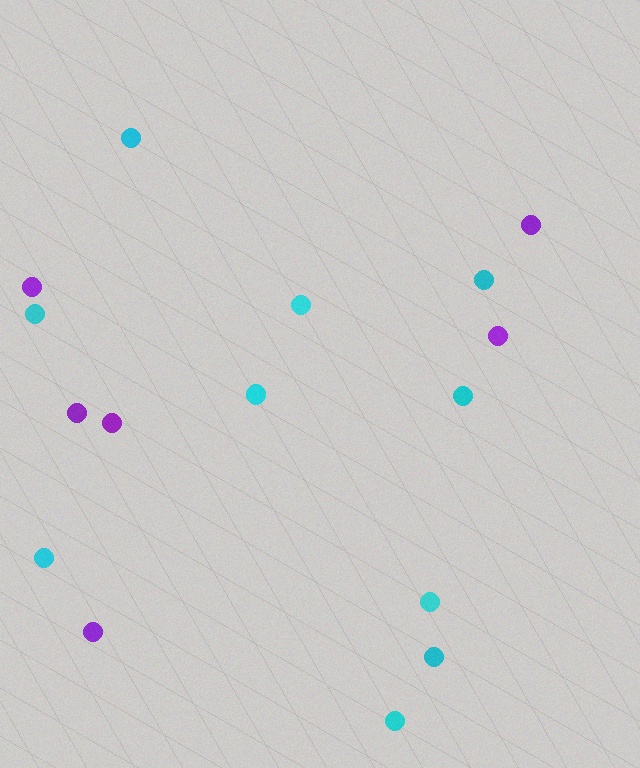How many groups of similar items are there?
There are 2 groups: one group of cyan circles (10) and one group of purple circles (6).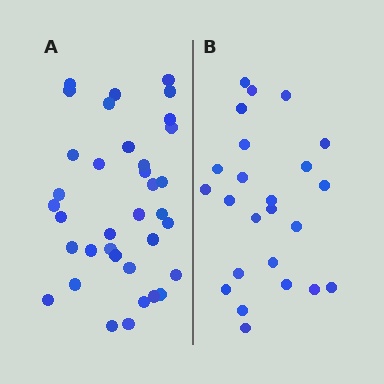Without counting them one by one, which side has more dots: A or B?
Region A (the left region) has more dots.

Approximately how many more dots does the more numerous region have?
Region A has roughly 12 or so more dots than region B.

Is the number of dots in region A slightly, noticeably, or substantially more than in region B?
Region A has substantially more. The ratio is roughly 1.5 to 1.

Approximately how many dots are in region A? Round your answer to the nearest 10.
About 40 dots. (The exact count is 36, which rounds to 40.)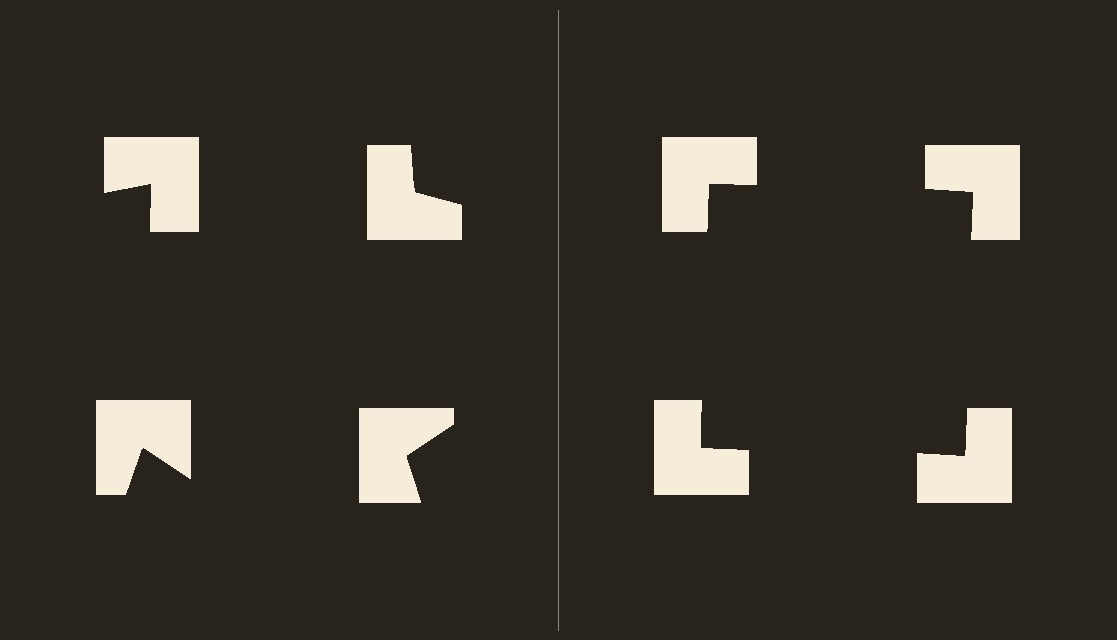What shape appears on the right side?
An illusory square.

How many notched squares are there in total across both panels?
8 — 4 on each side.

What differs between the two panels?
The notched squares are positioned identically on both sides; only the wedge orientations differ. On the right they align to a square; on the left they are misaligned.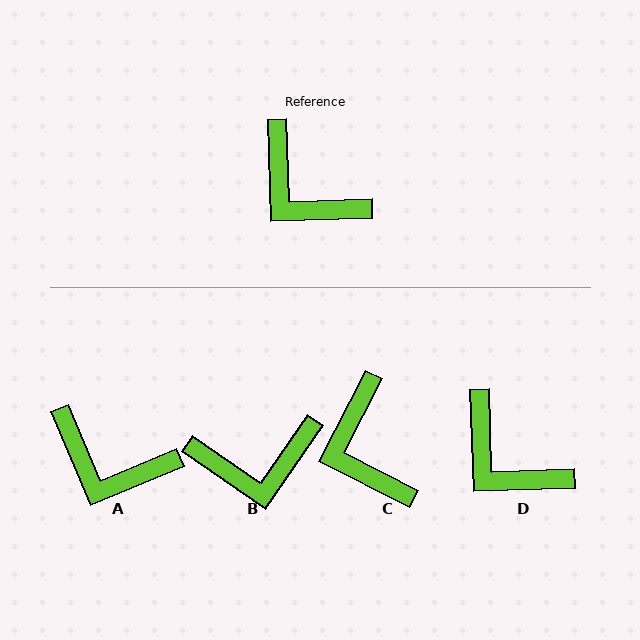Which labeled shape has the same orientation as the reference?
D.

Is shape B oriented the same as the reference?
No, it is off by about 53 degrees.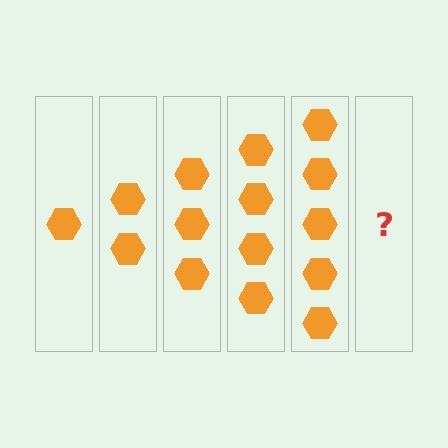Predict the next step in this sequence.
The next step is 6 hexagons.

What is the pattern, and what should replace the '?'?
The pattern is that each step adds one more hexagon. The '?' should be 6 hexagons.